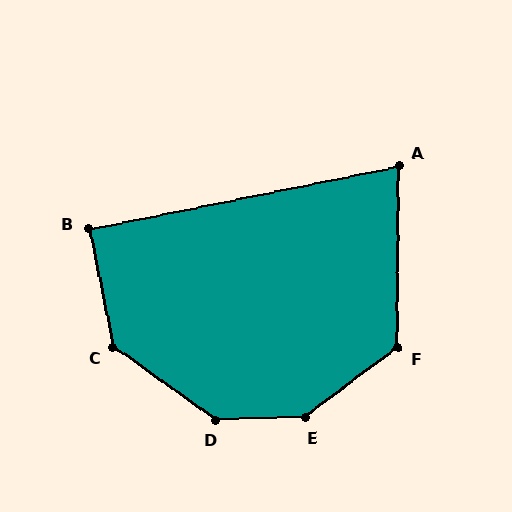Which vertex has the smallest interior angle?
A, at approximately 78 degrees.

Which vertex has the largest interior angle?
E, at approximately 144 degrees.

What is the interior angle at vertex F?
Approximately 127 degrees (obtuse).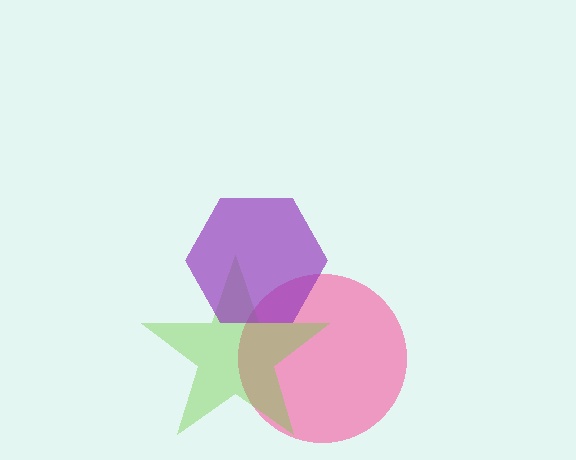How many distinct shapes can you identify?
There are 3 distinct shapes: a pink circle, a lime star, a purple hexagon.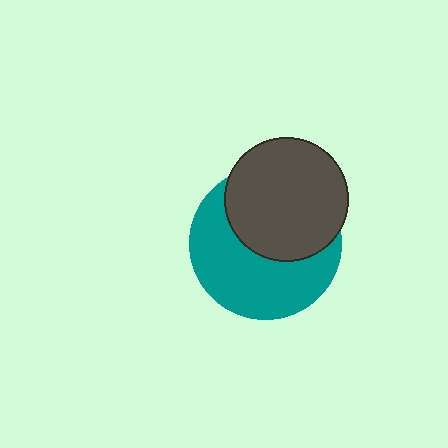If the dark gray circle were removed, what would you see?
You would see the complete teal circle.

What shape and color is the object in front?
The object in front is a dark gray circle.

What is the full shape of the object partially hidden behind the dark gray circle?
The partially hidden object is a teal circle.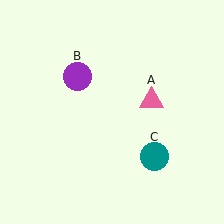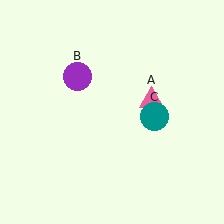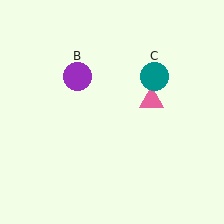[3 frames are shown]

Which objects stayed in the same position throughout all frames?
Pink triangle (object A) and purple circle (object B) remained stationary.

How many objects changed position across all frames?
1 object changed position: teal circle (object C).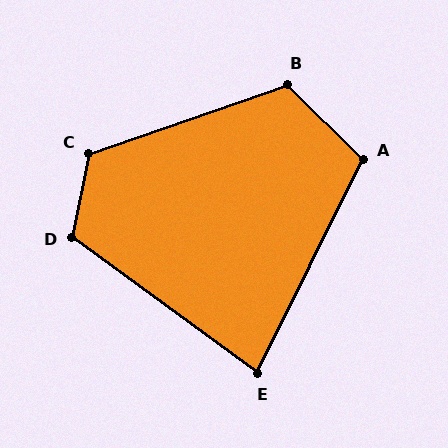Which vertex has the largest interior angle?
C, at approximately 120 degrees.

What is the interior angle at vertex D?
Approximately 115 degrees (obtuse).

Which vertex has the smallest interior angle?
E, at approximately 80 degrees.